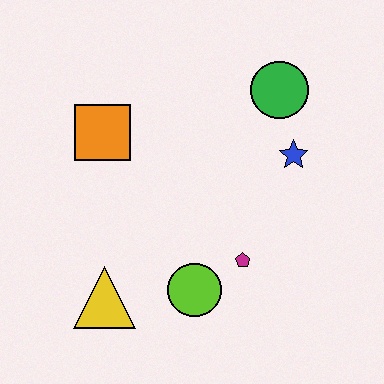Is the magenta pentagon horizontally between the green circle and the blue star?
No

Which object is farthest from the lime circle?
The green circle is farthest from the lime circle.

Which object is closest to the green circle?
The blue star is closest to the green circle.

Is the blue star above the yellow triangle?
Yes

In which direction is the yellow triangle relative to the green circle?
The yellow triangle is below the green circle.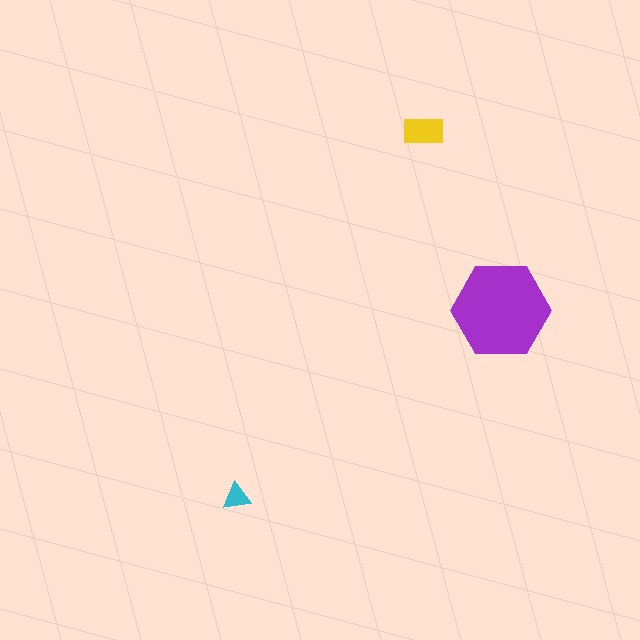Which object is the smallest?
The cyan triangle.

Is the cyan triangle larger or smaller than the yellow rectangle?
Smaller.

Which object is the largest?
The purple hexagon.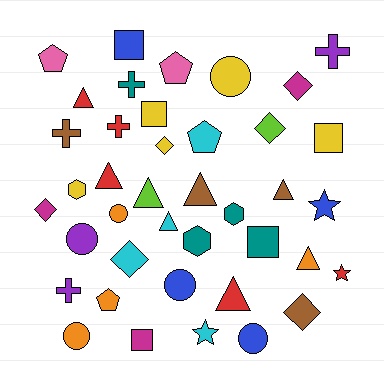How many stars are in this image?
There are 3 stars.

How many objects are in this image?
There are 40 objects.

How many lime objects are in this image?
There are 2 lime objects.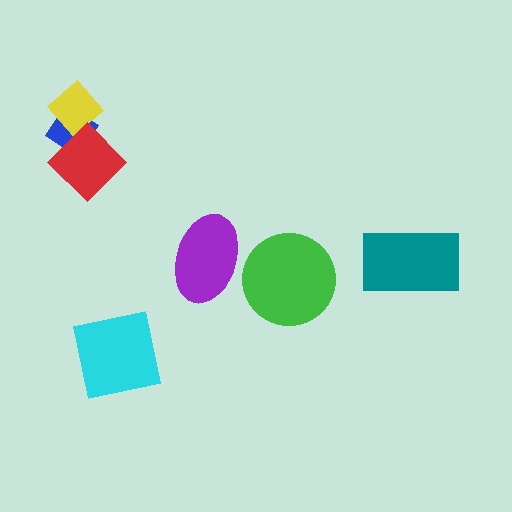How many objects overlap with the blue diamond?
2 objects overlap with the blue diamond.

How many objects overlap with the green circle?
0 objects overlap with the green circle.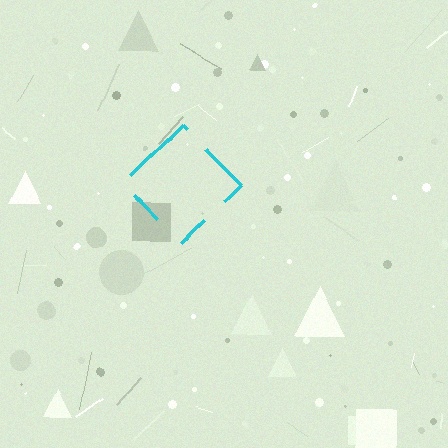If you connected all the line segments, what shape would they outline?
They would outline a diamond.